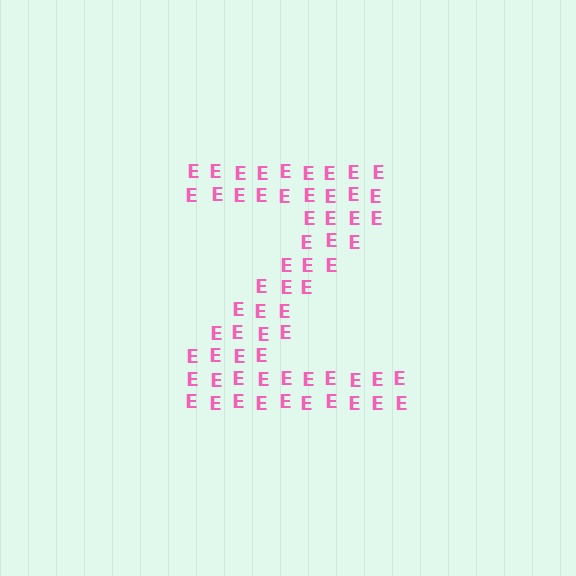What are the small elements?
The small elements are letter E's.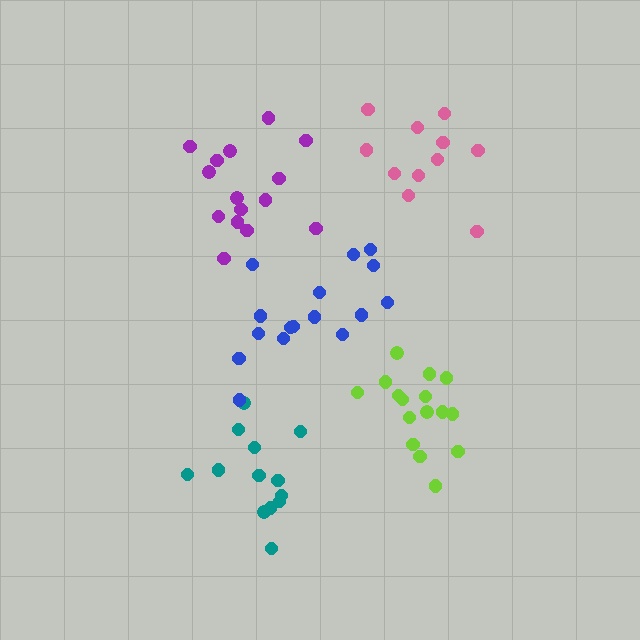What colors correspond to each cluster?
The clusters are colored: purple, teal, pink, blue, lime.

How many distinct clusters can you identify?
There are 5 distinct clusters.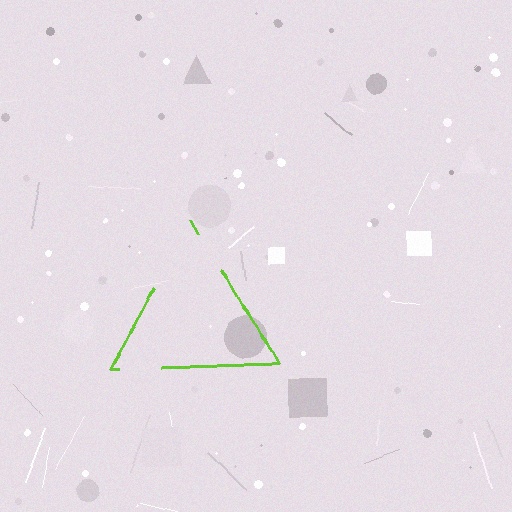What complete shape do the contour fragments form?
The contour fragments form a triangle.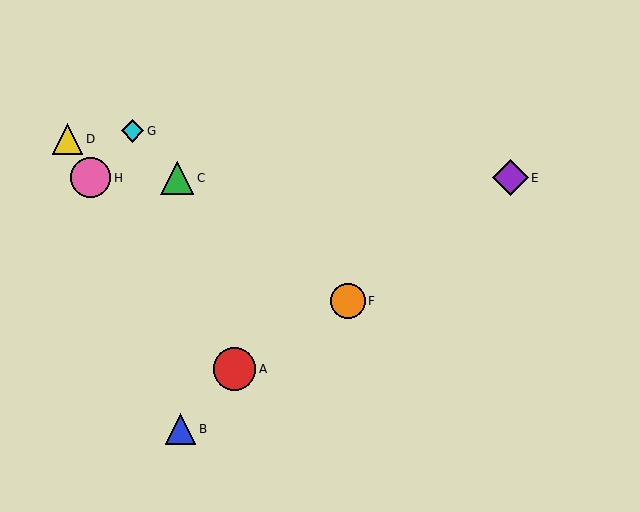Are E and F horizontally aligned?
No, E is at y≈178 and F is at y≈301.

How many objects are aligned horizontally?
3 objects (C, E, H) are aligned horizontally.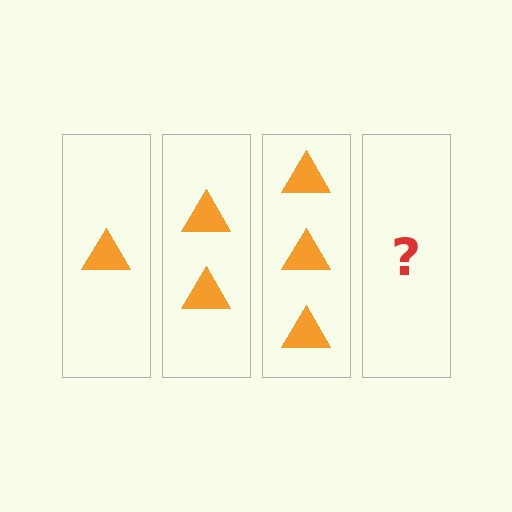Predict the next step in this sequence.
The next step is 4 triangles.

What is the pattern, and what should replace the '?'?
The pattern is that each step adds one more triangle. The '?' should be 4 triangles.